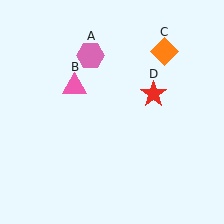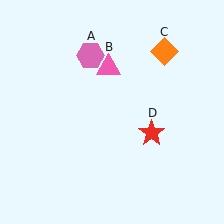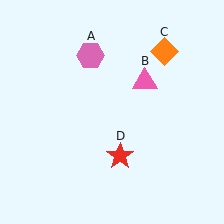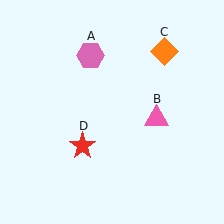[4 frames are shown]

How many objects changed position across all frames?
2 objects changed position: pink triangle (object B), red star (object D).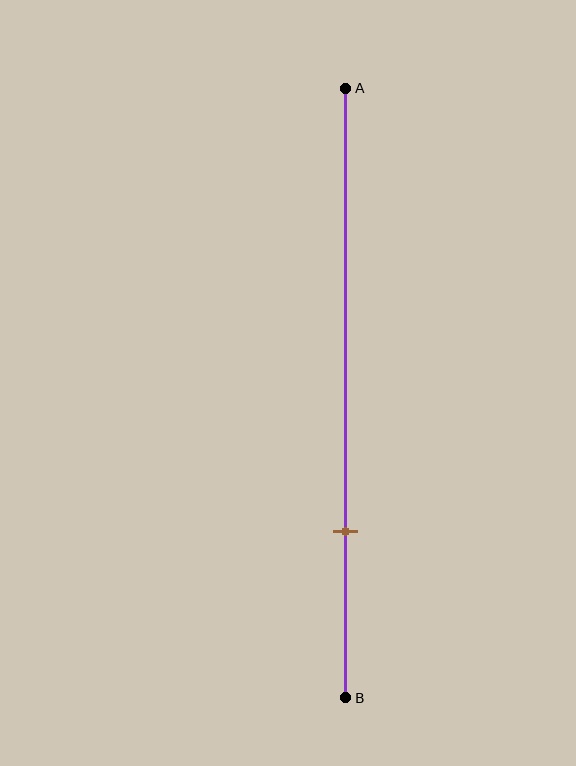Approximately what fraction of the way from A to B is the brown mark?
The brown mark is approximately 75% of the way from A to B.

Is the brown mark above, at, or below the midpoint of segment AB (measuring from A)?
The brown mark is below the midpoint of segment AB.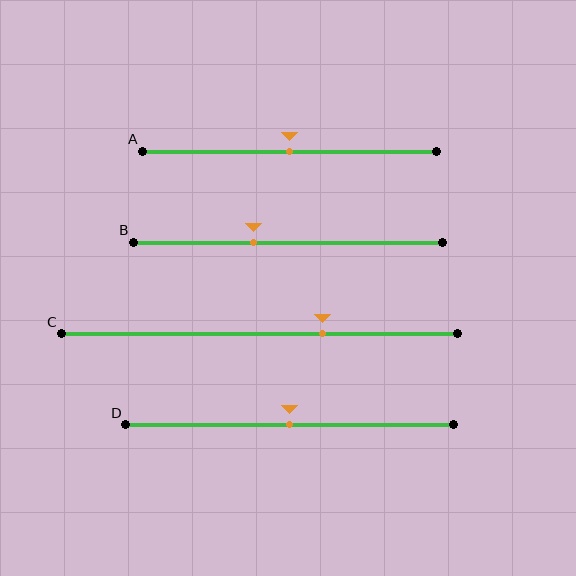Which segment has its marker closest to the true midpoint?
Segment A has its marker closest to the true midpoint.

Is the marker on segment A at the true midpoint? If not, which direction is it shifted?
Yes, the marker on segment A is at the true midpoint.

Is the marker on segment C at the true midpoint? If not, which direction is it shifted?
No, the marker on segment C is shifted to the right by about 16% of the segment length.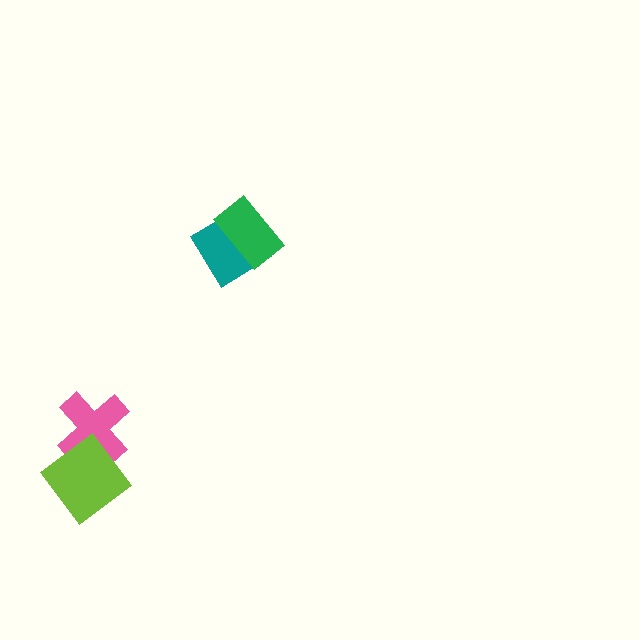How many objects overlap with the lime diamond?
1 object overlaps with the lime diamond.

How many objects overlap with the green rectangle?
1 object overlaps with the green rectangle.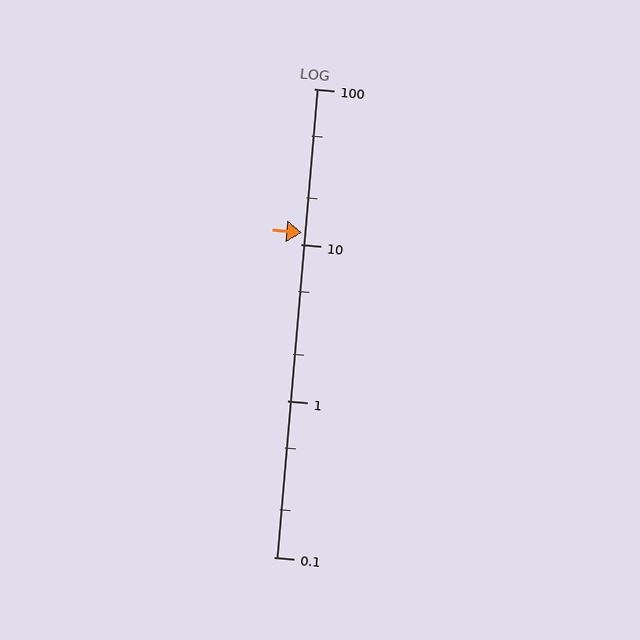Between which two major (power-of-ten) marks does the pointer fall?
The pointer is between 10 and 100.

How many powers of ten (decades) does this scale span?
The scale spans 3 decades, from 0.1 to 100.